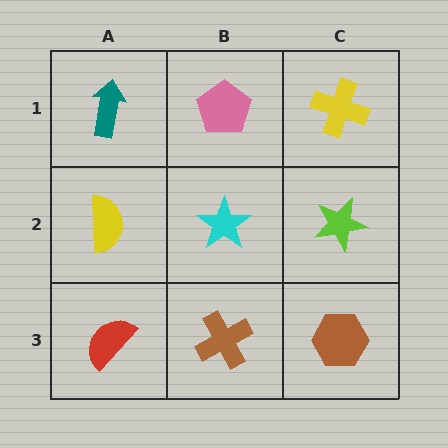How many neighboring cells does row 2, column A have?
3.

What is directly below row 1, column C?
A lime star.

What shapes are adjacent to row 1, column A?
A yellow semicircle (row 2, column A), a pink pentagon (row 1, column B).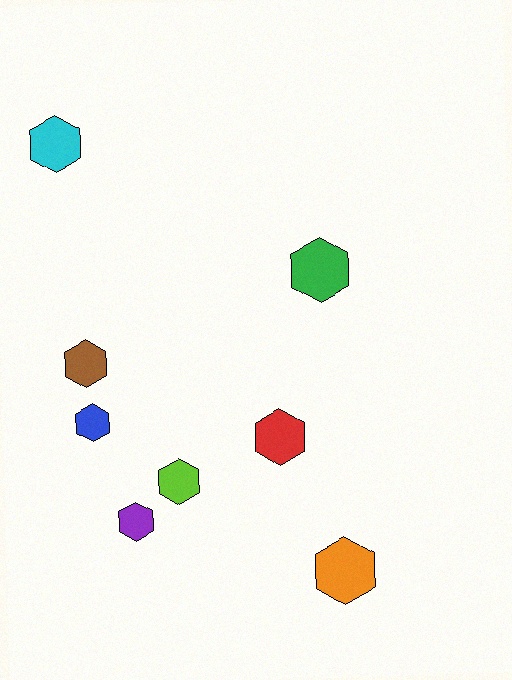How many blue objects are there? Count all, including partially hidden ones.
There is 1 blue object.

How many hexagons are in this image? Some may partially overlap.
There are 8 hexagons.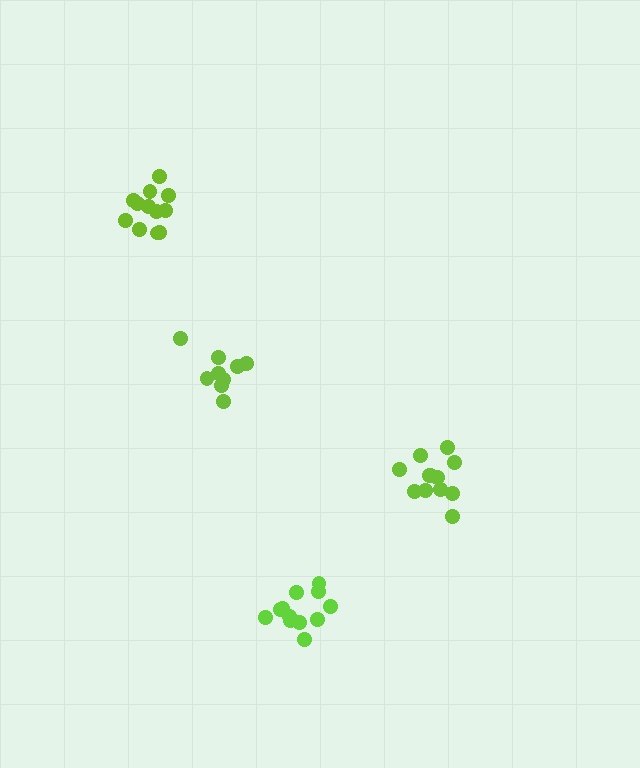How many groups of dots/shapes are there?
There are 4 groups.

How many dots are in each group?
Group 1: 9 dots, Group 2: 12 dots, Group 3: 12 dots, Group 4: 12 dots (45 total).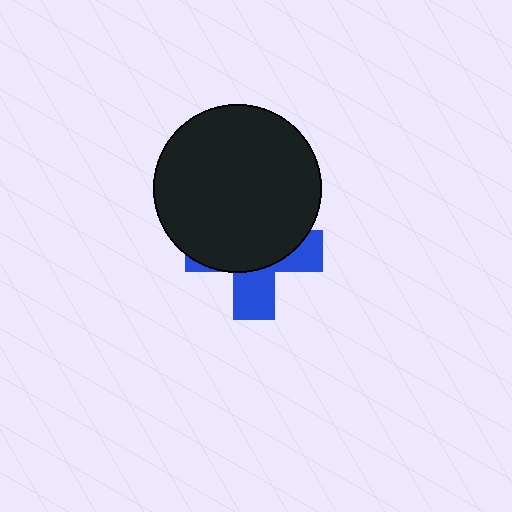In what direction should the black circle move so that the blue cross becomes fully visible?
The black circle should move up. That is the shortest direction to clear the overlap and leave the blue cross fully visible.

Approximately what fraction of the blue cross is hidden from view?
Roughly 64% of the blue cross is hidden behind the black circle.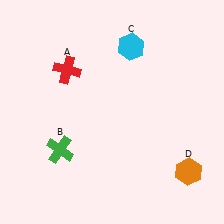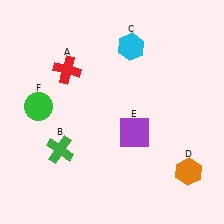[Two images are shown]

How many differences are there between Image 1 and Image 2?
There are 2 differences between the two images.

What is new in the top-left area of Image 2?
A green circle (F) was added in the top-left area of Image 2.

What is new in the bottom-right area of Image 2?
A purple square (E) was added in the bottom-right area of Image 2.